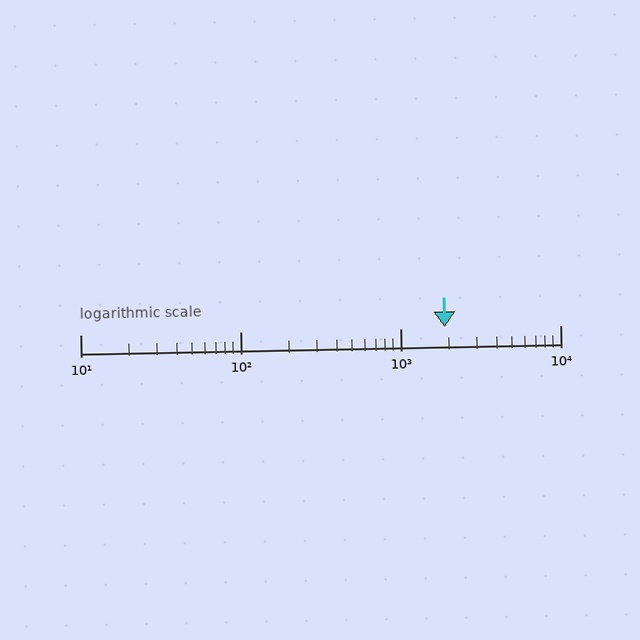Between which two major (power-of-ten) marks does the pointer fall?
The pointer is between 1000 and 10000.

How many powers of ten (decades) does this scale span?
The scale spans 3 decades, from 10 to 10000.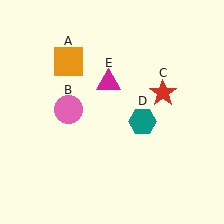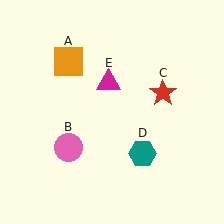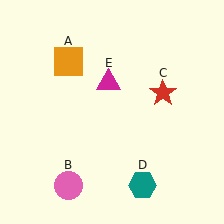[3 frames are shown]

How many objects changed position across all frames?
2 objects changed position: pink circle (object B), teal hexagon (object D).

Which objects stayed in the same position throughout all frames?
Orange square (object A) and red star (object C) and magenta triangle (object E) remained stationary.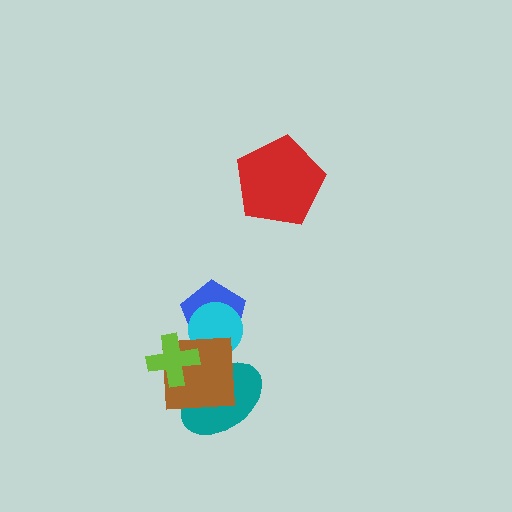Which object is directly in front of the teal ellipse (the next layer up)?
The brown square is directly in front of the teal ellipse.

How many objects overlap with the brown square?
4 objects overlap with the brown square.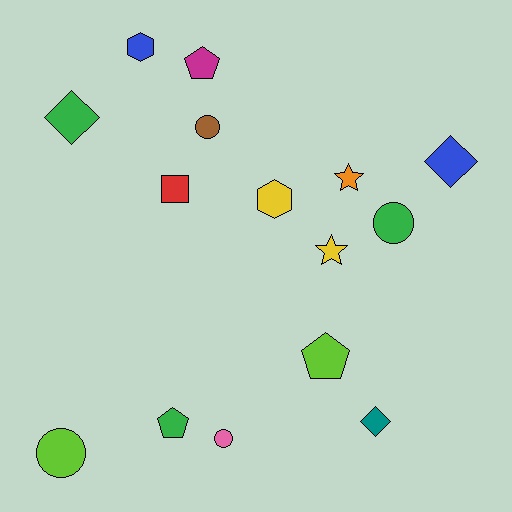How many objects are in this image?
There are 15 objects.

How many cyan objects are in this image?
There are no cyan objects.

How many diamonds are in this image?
There are 3 diamonds.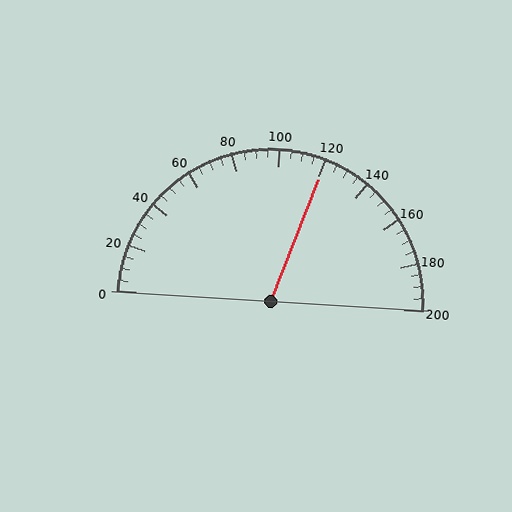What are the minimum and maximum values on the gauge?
The gauge ranges from 0 to 200.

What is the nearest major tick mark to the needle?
The nearest major tick mark is 120.